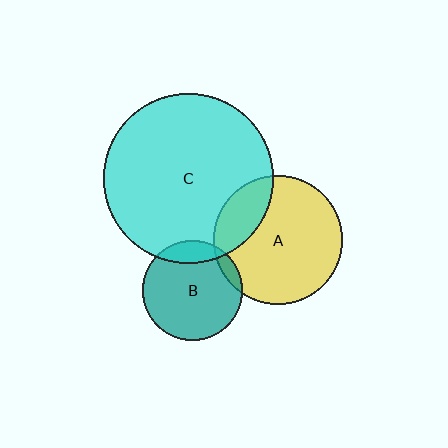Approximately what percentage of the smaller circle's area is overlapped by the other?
Approximately 10%.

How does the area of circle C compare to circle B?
Approximately 2.9 times.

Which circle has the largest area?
Circle C (cyan).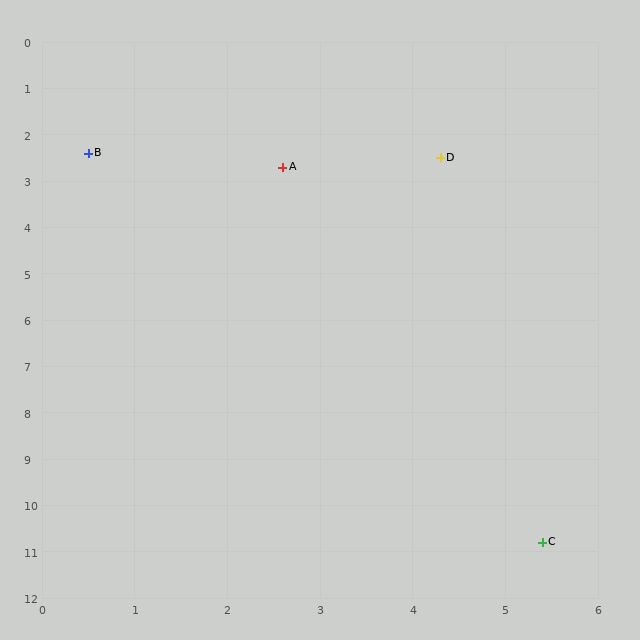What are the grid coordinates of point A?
Point A is at approximately (2.6, 2.7).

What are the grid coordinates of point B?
Point B is at approximately (0.5, 2.4).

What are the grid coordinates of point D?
Point D is at approximately (4.3, 2.5).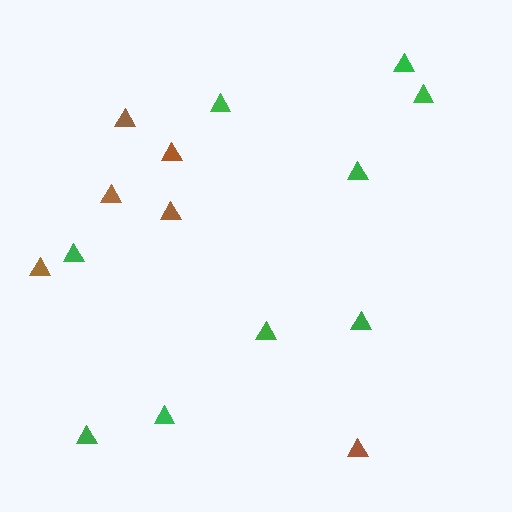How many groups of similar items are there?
There are 2 groups: one group of brown triangles (6) and one group of green triangles (9).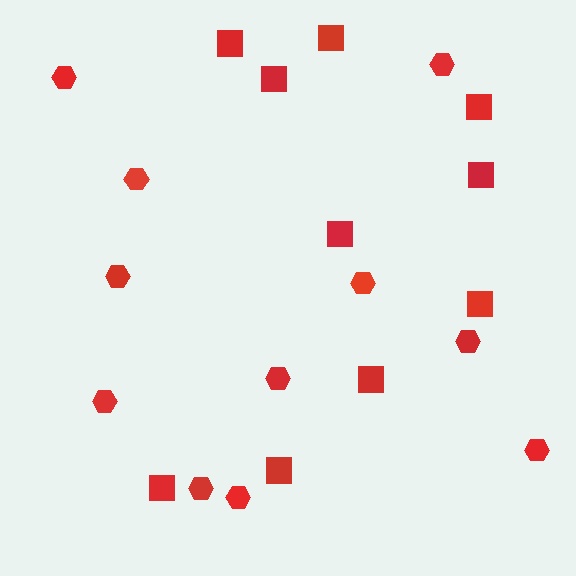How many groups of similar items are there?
There are 2 groups: one group of hexagons (11) and one group of squares (10).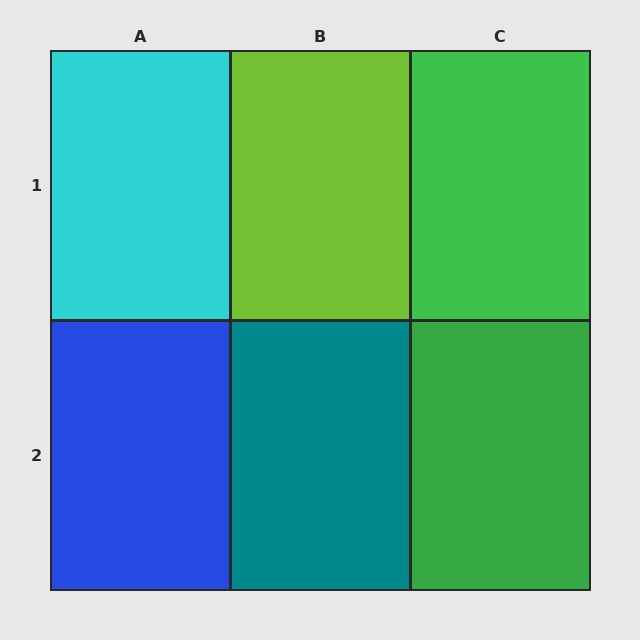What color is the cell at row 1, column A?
Cyan.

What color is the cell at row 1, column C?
Green.